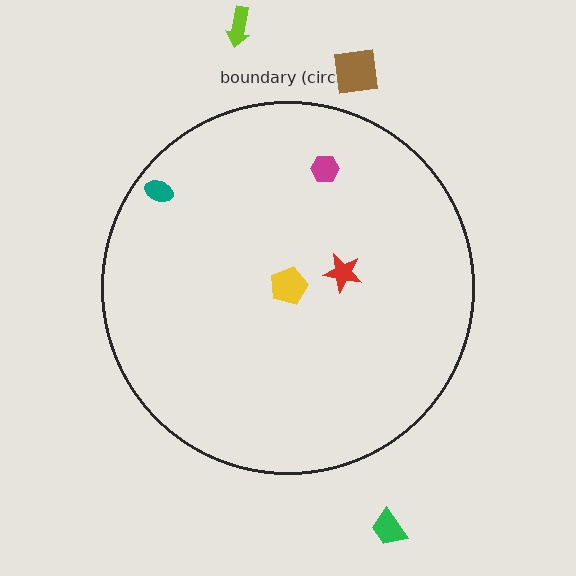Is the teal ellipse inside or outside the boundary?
Inside.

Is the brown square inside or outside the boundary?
Outside.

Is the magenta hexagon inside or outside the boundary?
Inside.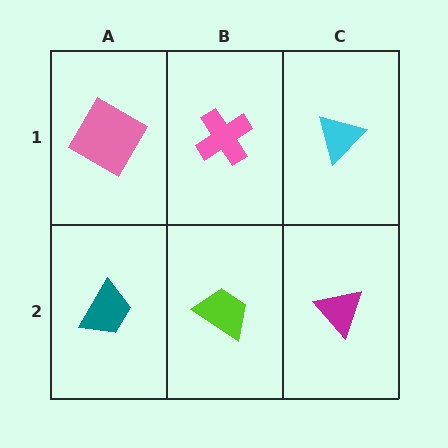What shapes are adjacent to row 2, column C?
A cyan triangle (row 1, column C), a lime trapezoid (row 2, column B).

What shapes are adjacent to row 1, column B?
A lime trapezoid (row 2, column B), a pink square (row 1, column A), a cyan triangle (row 1, column C).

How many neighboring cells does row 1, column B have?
3.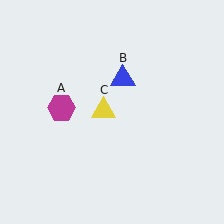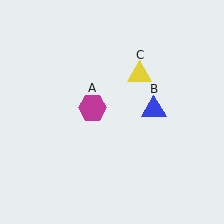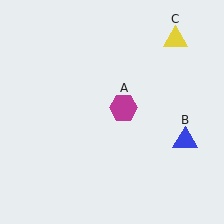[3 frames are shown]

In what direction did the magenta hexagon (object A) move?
The magenta hexagon (object A) moved right.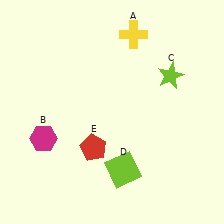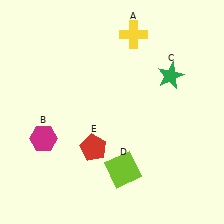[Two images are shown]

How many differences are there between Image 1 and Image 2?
There is 1 difference between the two images.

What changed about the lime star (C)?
In Image 1, C is lime. In Image 2, it changed to green.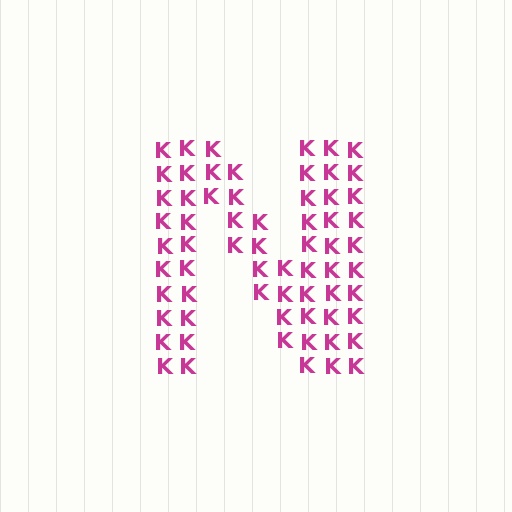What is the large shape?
The large shape is the letter N.